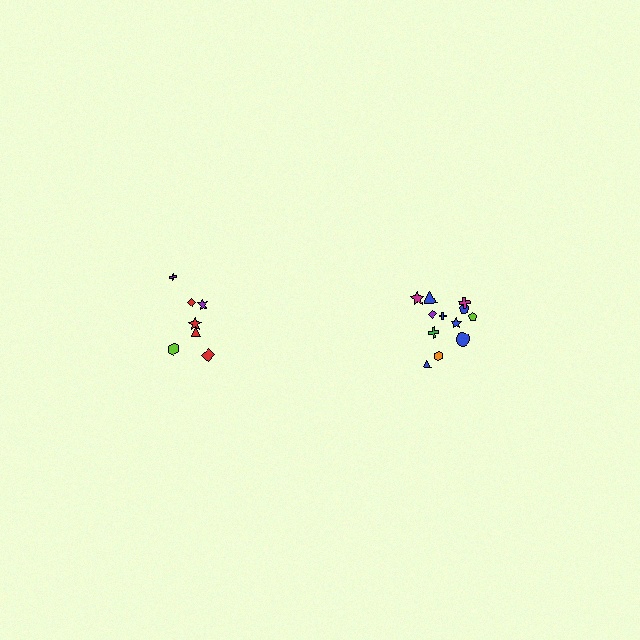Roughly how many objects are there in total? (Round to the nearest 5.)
Roughly 20 objects in total.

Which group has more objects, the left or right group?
The right group.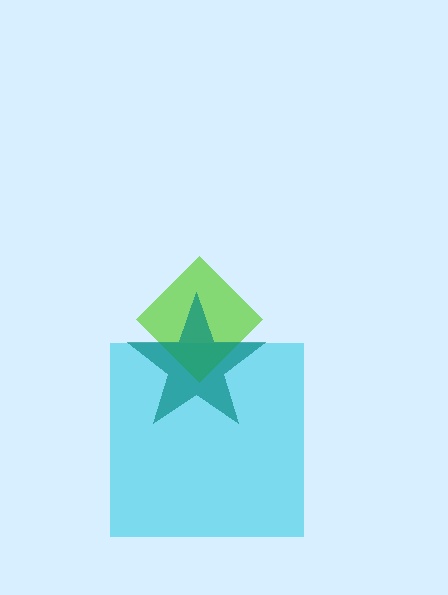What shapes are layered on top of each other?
The layered shapes are: a cyan square, a lime diamond, a teal star.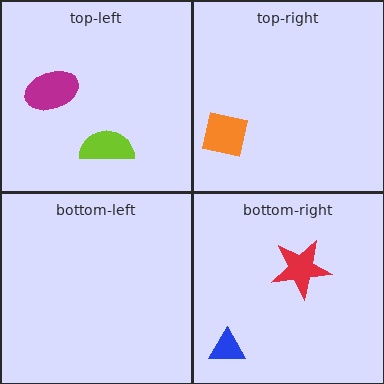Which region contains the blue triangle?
The bottom-right region.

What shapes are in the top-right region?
The orange square.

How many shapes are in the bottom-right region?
2.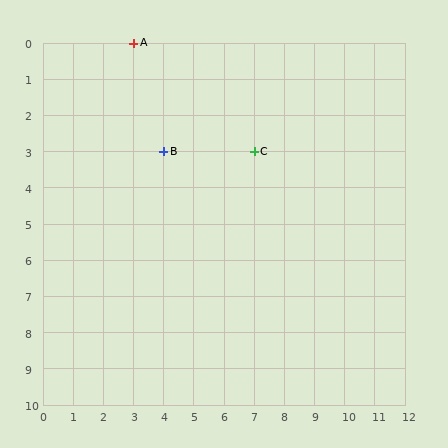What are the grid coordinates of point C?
Point C is at grid coordinates (7, 3).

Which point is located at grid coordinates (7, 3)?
Point C is at (7, 3).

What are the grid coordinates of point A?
Point A is at grid coordinates (3, 0).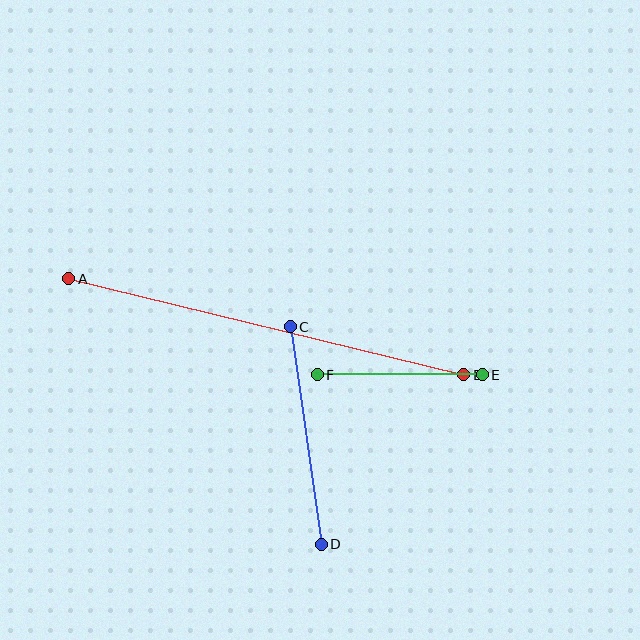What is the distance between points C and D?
The distance is approximately 220 pixels.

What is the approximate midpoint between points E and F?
The midpoint is at approximately (400, 375) pixels.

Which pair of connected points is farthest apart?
Points A and B are farthest apart.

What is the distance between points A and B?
The distance is approximately 406 pixels.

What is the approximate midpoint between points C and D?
The midpoint is at approximately (306, 435) pixels.